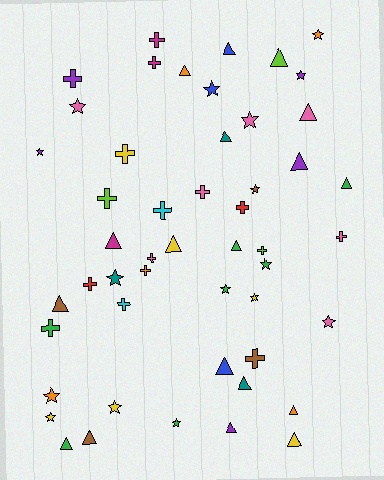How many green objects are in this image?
There are 7 green objects.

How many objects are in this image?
There are 50 objects.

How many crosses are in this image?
There are 16 crosses.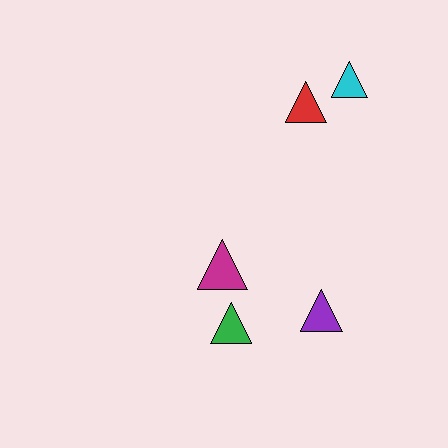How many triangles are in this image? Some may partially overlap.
There are 5 triangles.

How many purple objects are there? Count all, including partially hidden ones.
There is 1 purple object.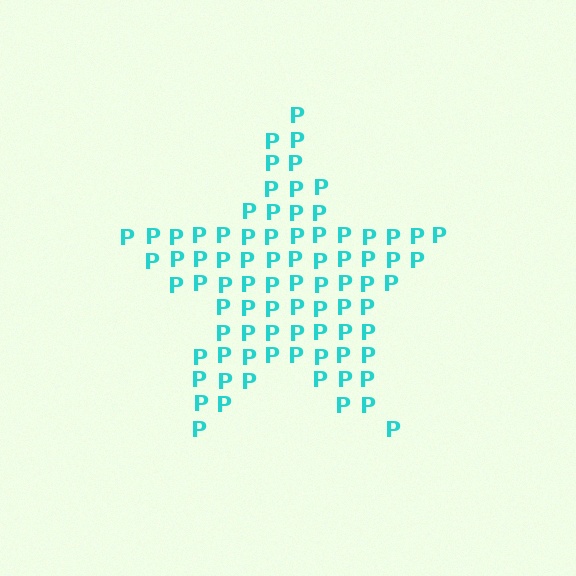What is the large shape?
The large shape is a star.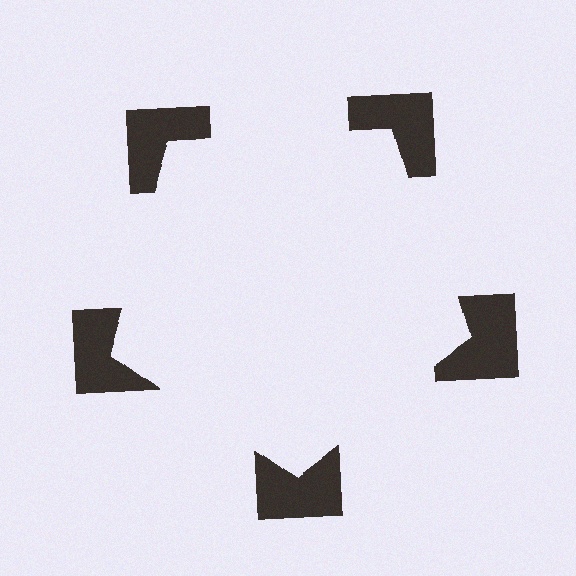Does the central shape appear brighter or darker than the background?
It typically appears slightly brighter than the background, even though no actual brightness change is drawn.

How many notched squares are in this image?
There are 5 — one at each vertex of the illusory pentagon.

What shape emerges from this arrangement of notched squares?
An illusory pentagon — its edges are inferred from the aligned wedge cuts in the notched squares, not physically drawn.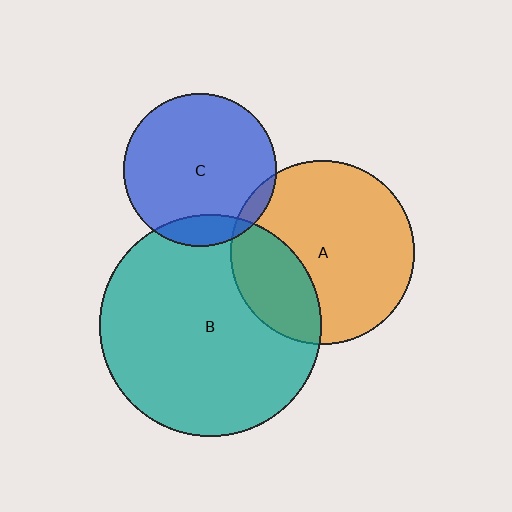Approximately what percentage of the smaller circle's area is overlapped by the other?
Approximately 10%.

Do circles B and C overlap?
Yes.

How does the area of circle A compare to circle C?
Approximately 1.4 times.